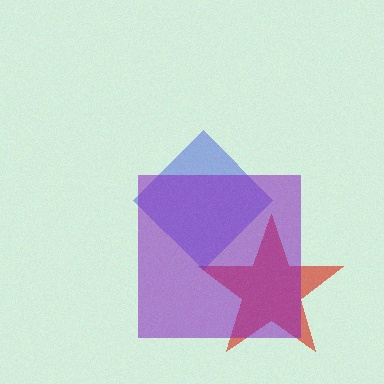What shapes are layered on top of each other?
The layered shapes are: a red star, a blue diamond, a purple square.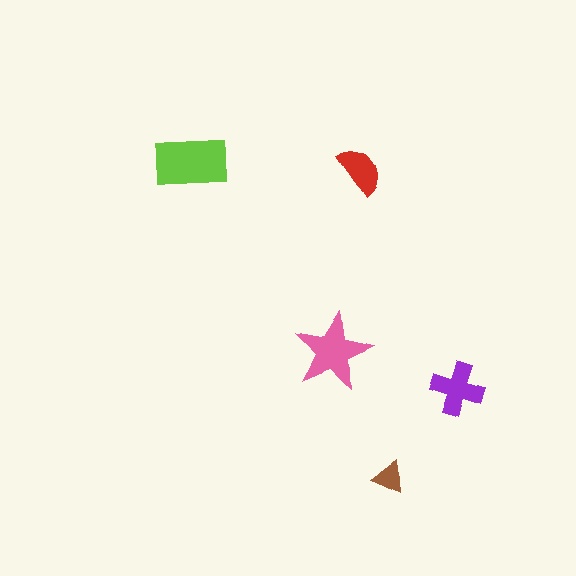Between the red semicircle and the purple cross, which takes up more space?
The purple cross.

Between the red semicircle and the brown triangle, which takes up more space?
The red semicircle.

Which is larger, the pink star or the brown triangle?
The pink star.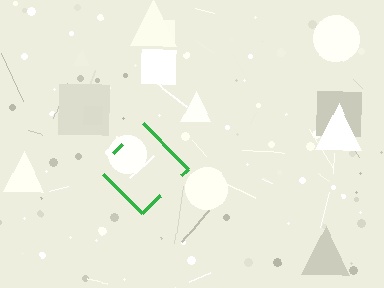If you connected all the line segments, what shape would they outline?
They would outline a diamond.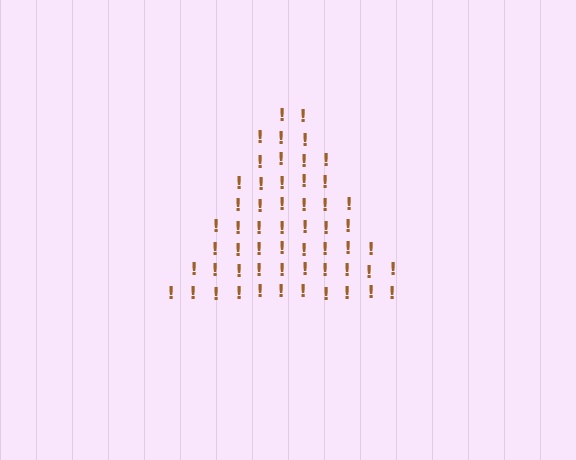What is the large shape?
The large shape is a triangle.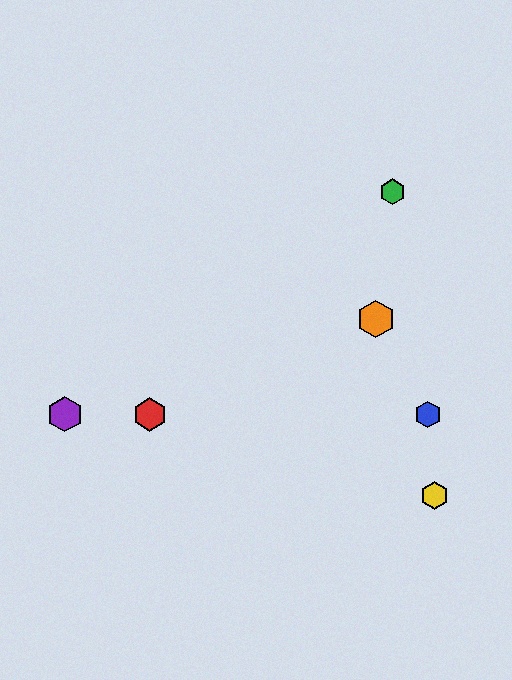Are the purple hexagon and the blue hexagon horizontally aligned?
Yes, both are at y≈414.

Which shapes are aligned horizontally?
The red hexagon, the blue hexagon, the purple hexagon are aligned horizontally.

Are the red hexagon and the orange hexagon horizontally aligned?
No, the red hexagon is at y≈414 and the orange hexagon is at y≈319.